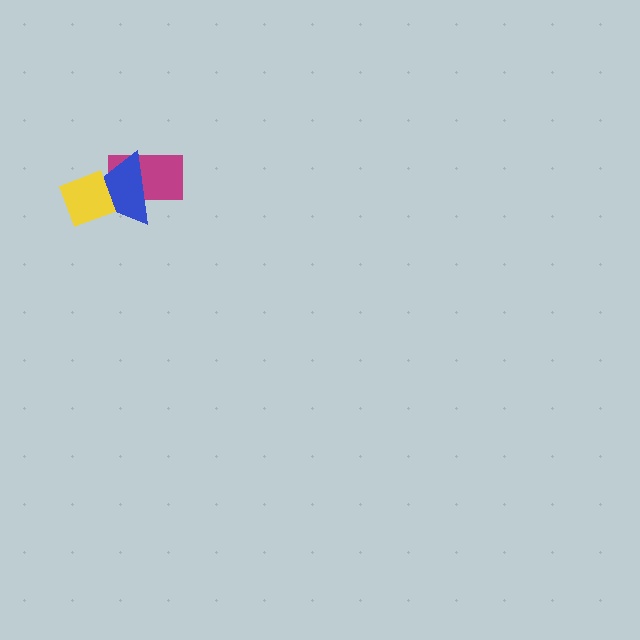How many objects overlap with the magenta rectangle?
1 object overlaps with the magenta rectangle.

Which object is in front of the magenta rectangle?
The blue triangle is in front of the magenta rectangle.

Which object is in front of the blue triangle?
The yellow diamond is in front of the blue triangle.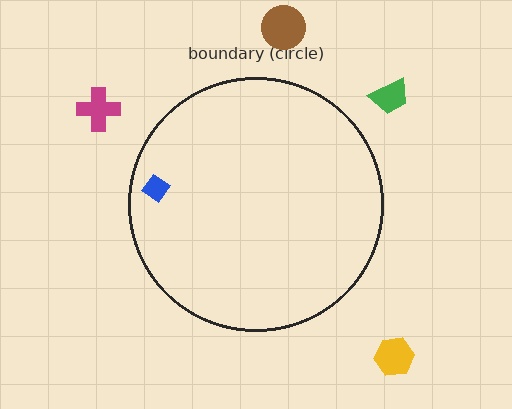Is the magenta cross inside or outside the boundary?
Outside.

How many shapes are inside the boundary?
1 inside, 4 outside.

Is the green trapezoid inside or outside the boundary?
Outside.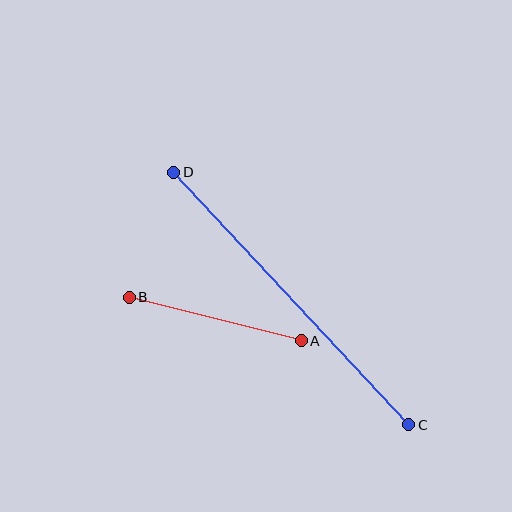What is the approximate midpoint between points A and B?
The midpoint is at approximately (215, 319) pixels.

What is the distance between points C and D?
The distance is approximately 345 pixels.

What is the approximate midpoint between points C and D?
The midpoint is at approximately (291, 298) pixels.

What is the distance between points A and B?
The distance is approximately 177 pixels.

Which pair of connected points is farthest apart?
Points C and D are farthest apart.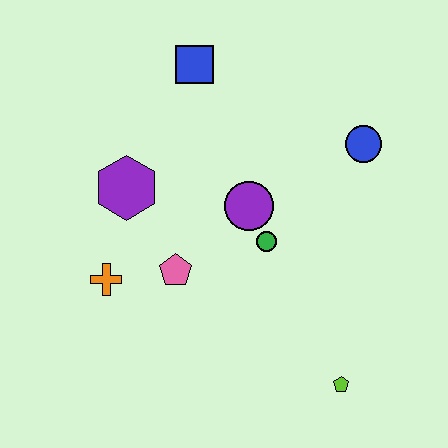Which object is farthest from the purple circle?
The lime pentagon is farthest from the purple circle.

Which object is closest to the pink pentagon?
The orange cross is closest to the pink pentagon.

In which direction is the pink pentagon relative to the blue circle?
The pink pentagon is to the left of the blue circle.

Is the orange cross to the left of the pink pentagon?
Yes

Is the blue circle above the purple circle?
Yes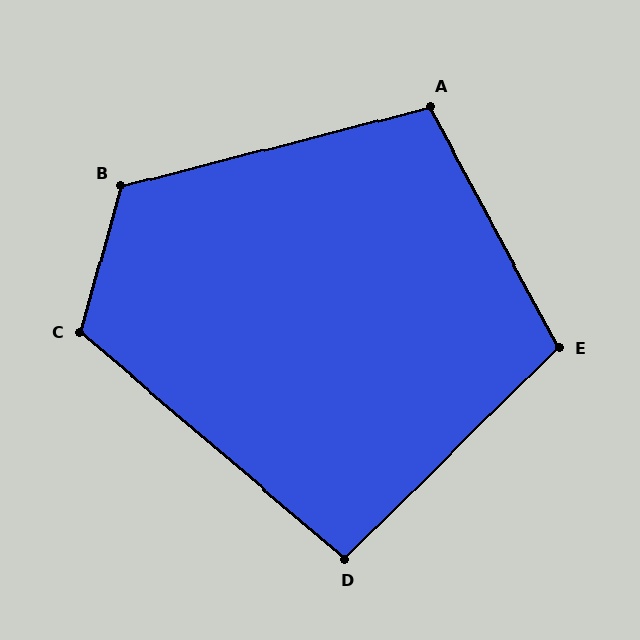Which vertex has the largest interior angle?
B, at approximately 120 degrees.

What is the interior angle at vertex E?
Approximately 107 degrees (obtuse).